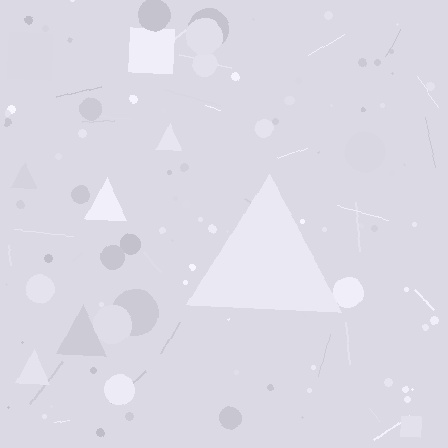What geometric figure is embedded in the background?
A triangle is embedded in the background.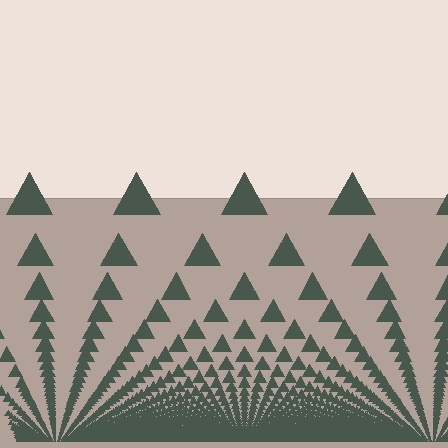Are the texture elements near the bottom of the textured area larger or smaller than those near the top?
Smaller. The gradient is inverted — elements near the bottom are smaller and denser.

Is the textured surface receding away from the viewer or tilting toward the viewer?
The surface appears to tilt toward the viewer. Texture elements get larger and sparser toward the top.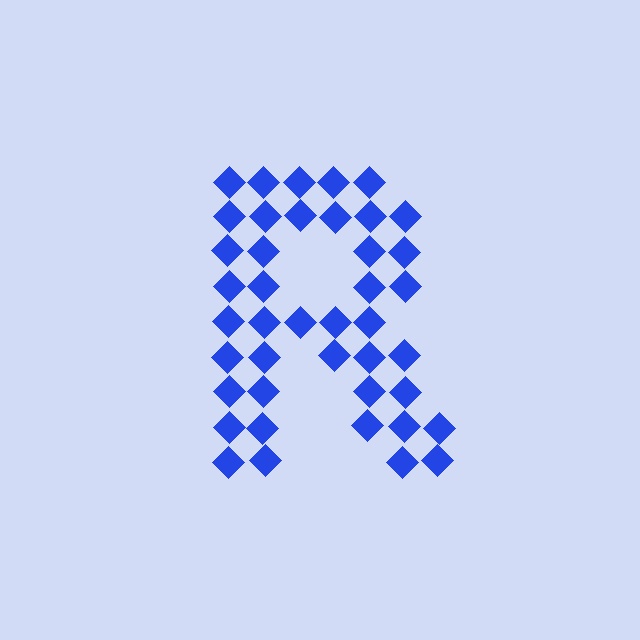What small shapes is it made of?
It is made of small diamonds.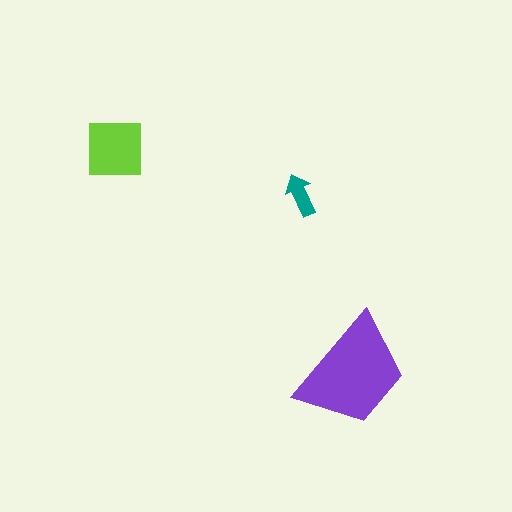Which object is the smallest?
The teal arrow.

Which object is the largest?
The purple trapezoid.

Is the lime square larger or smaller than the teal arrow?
Larger.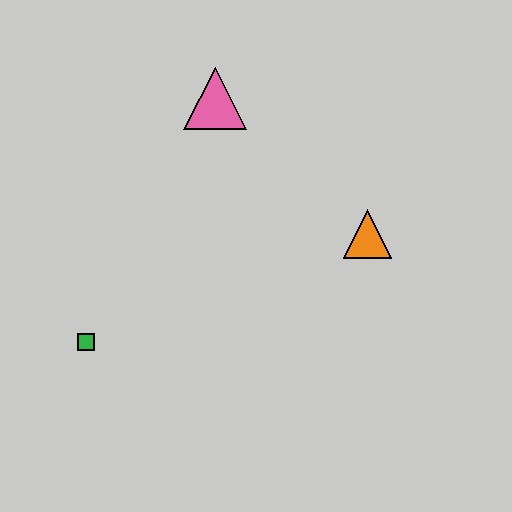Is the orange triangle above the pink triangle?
No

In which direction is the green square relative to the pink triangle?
The green square is below the pink triangle.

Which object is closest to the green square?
The pink triangle is closest to the green square.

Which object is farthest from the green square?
The orange triangle is farthest from the green square.